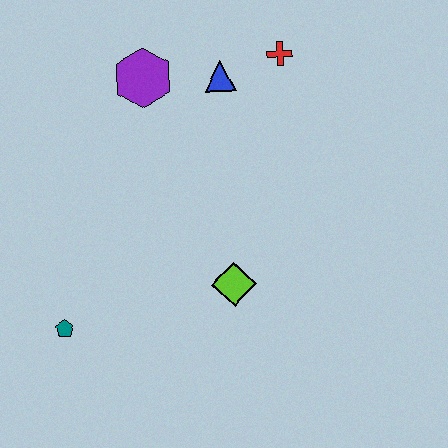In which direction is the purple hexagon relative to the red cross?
The purple hexagon is to the left of the red cross.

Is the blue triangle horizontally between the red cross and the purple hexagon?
Yes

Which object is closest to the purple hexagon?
The blue triangle is closest to the purple hexagon.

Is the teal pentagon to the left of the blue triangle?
Yes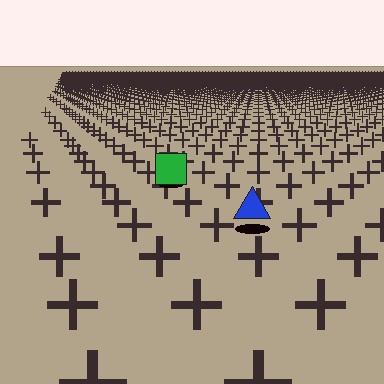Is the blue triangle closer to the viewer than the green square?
Yes. The blue triangle is closer — you can tell from the texture gradient: the ground texture is coarser near it.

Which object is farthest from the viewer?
The green square is farthest from the viewer. It appears smaller and the ground texture around it is denser.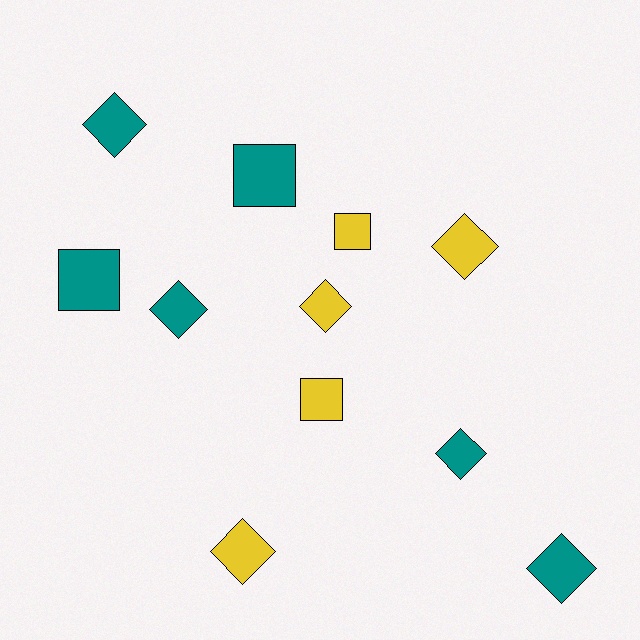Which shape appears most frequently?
Diamond, with 7 objects.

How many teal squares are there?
There are 2 teal squares.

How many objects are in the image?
There are 11 objects.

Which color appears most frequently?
Teal, with 6 objects.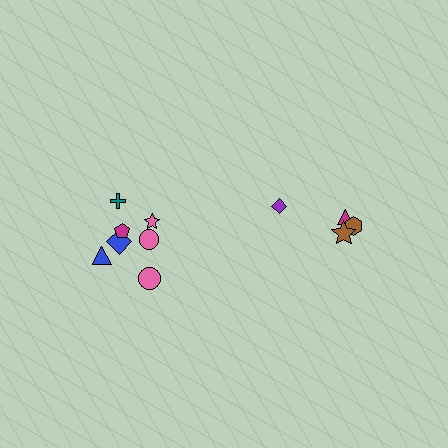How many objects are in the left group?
There are 7 objects.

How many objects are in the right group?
There are 4 objects.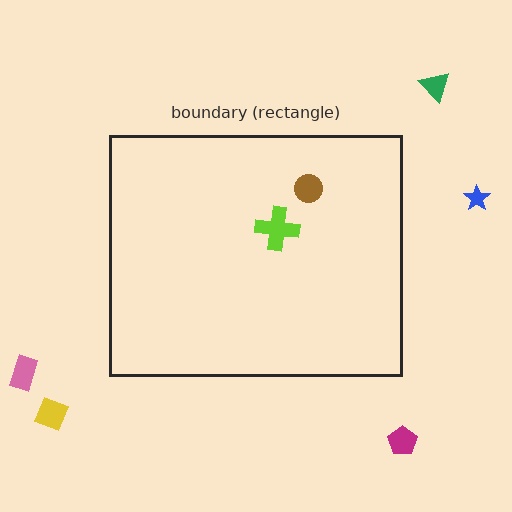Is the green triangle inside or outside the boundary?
Outside.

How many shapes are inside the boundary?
2 inside, 5 outside.